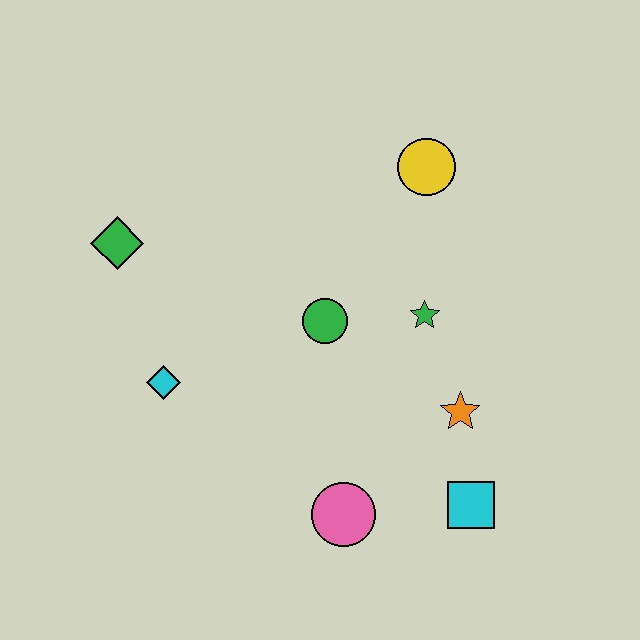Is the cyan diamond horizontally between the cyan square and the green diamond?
Yes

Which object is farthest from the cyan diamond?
The yellow circle is farthest from the cyan diamond.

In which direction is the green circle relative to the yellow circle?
The green circle is below the yellow circle.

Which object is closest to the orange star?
The cyan square is closest to the orange star.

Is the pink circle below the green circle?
Yes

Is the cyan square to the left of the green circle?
No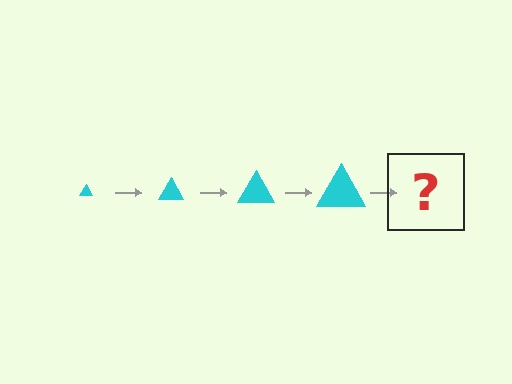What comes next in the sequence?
The next element should be a cyan triangle, larger than the previous one.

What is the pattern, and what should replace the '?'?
The pattern is that the triangle gets progressively larger each step. The '?' should be a cyan triangle, larger than the previous one.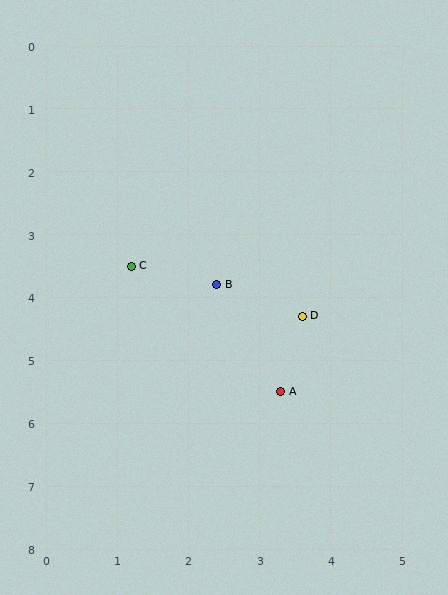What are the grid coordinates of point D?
Point D is at approximately (3.6, 4.3).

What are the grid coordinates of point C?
Point C is at approximately (1.2, 3.5).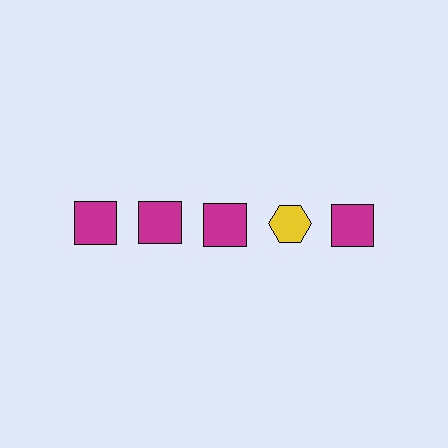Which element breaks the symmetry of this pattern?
The yellow hexagon in the top row, second from right column breaks the symmetry. All other shapes are magenta squares.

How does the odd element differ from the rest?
It differs in both color (yellow instead of magenta) and shape (hexagon instead of square).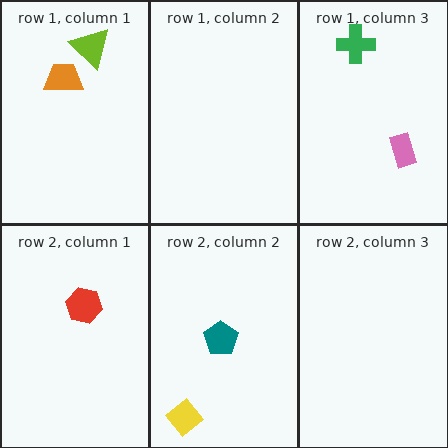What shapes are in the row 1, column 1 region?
The lime triangle, the orange trapezoid.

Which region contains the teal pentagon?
The row 2, column 2 region.